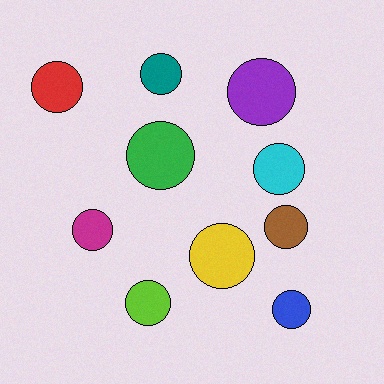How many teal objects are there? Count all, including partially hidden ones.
There is 1 teal object.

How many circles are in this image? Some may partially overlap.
There are 10 circles.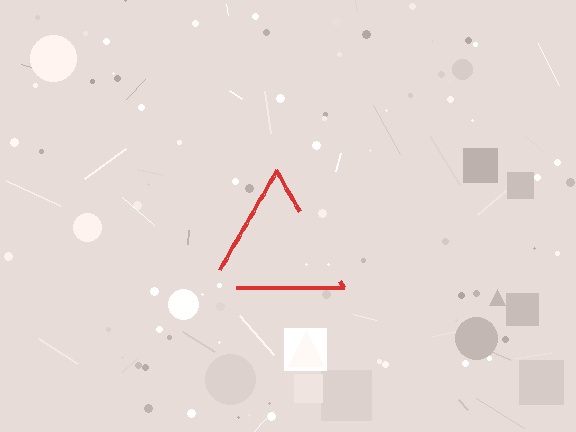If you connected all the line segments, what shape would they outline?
They would outline a triangle.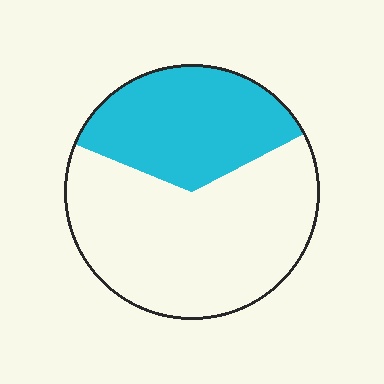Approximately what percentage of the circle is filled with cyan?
Approximately 35%.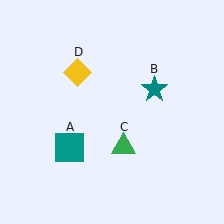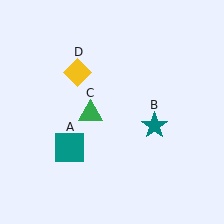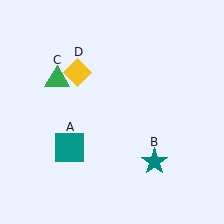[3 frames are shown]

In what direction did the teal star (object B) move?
The teal star (object B) moved down.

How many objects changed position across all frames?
2 objects changed position: teal star (object B), green triangle (object C).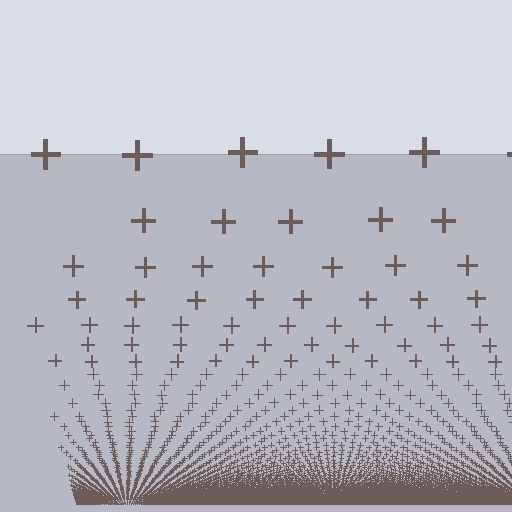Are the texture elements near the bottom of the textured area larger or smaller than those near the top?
Smaller. The gradient is inverted — elements near the bottom are smaller and denser.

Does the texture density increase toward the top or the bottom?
Density increases toward the bottom.